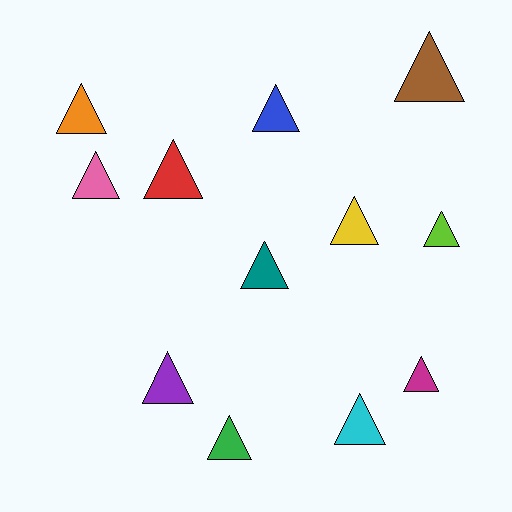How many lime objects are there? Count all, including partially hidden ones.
There is 1 lime object.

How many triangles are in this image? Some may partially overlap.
There are 12 triangles.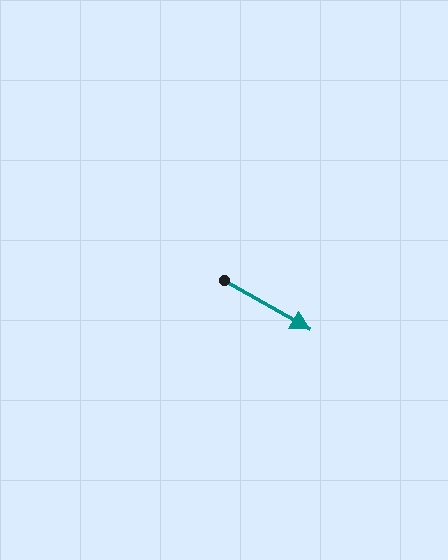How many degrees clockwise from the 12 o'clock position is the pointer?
Approximately 120 degrees.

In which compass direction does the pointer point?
Southeast.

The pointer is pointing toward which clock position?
Roughly 4 o'clock.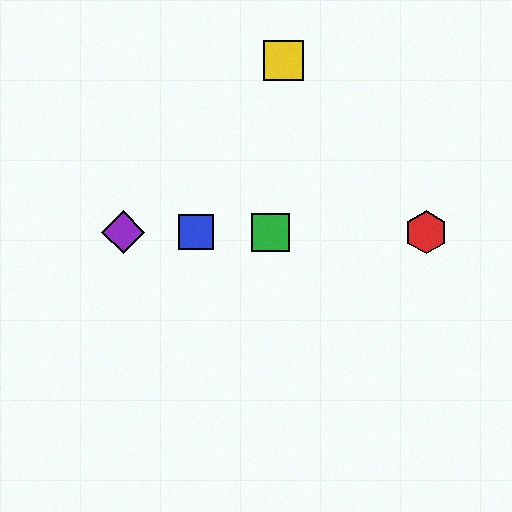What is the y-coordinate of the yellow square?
The yellow square is at y≈61.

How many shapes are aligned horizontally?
4 shapes (the red hexagon, the blue square, the green square, the purple diamond) are aligned horizontally.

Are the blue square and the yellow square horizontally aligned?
No, the blue square is at y≈232 and the yellow square is at y≈61.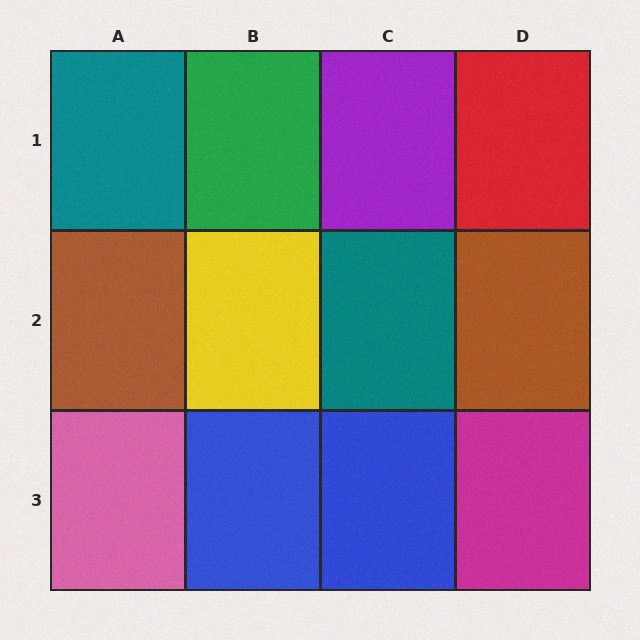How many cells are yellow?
1 cell is yellow.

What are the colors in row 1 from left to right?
Teal, green, purple, red.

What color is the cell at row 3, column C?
Blue.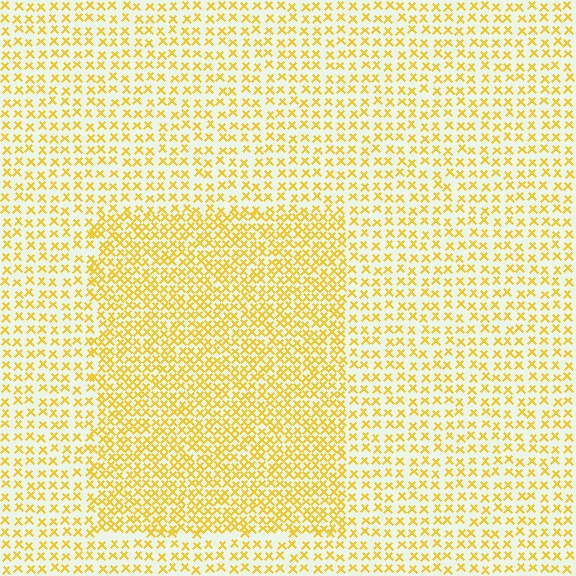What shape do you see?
I see a rectangle.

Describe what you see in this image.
The image contains small yellow elements arranged at two different densities. A rectangle-shaped region is visible where the elements are more densely packed than the surrounding area.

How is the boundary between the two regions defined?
The boundary is defined by a change in element density (approximately 1.8x ratio). All elements are the same color, size, and shape.